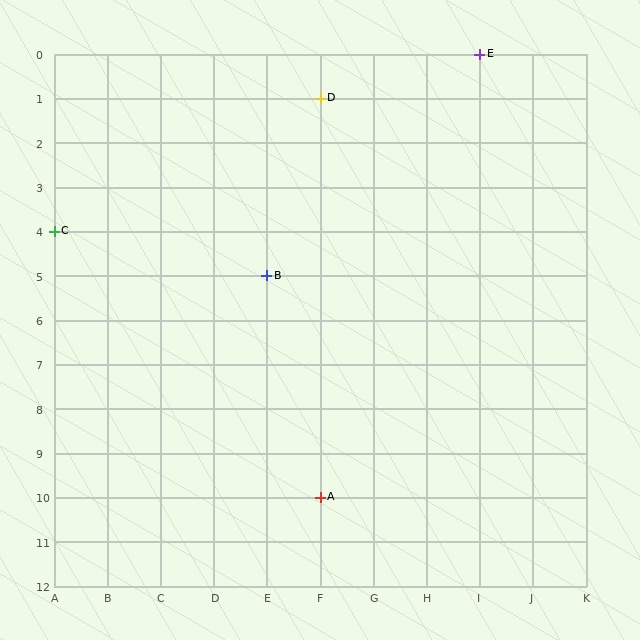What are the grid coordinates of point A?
Point A is at grid coordinates (F, 10).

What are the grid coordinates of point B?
Point B is at grid coordinates (E, 5).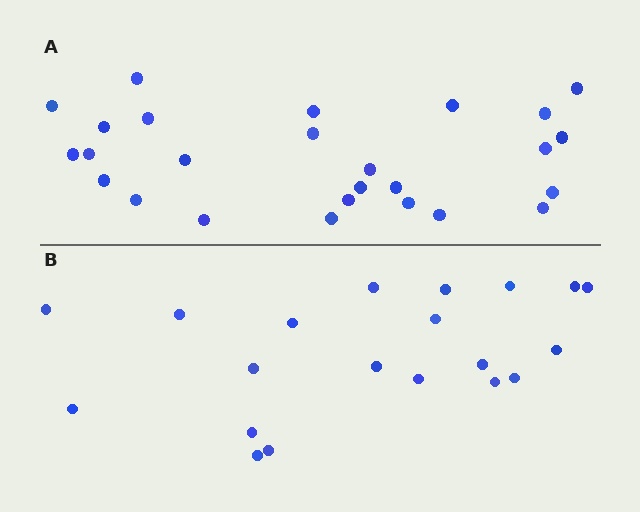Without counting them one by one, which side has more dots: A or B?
Region A (the top region) has more dots.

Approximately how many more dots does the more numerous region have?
Region A has about 6 more dots than region B.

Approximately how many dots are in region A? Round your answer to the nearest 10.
About 30 dots. (The exact count is 26, which rounds to 30.)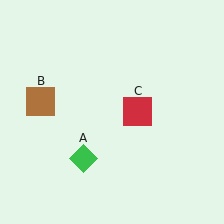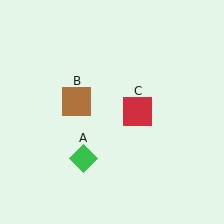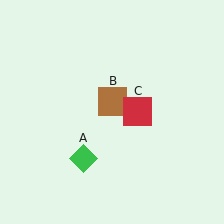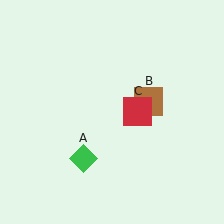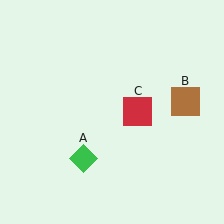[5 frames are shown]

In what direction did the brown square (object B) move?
The brown square (object B) moved right.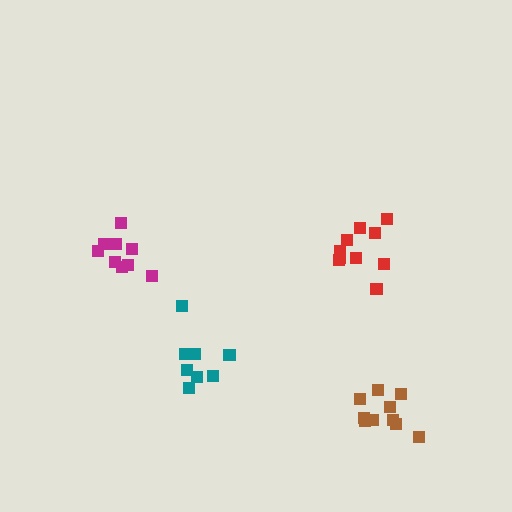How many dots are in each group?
Group 1: 10 dots, Group 2: 10 dots, Group 3: 9 dots, Group 4: 9 dots (38 total).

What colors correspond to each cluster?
The clusters are colored: red, brown, teal, magenta.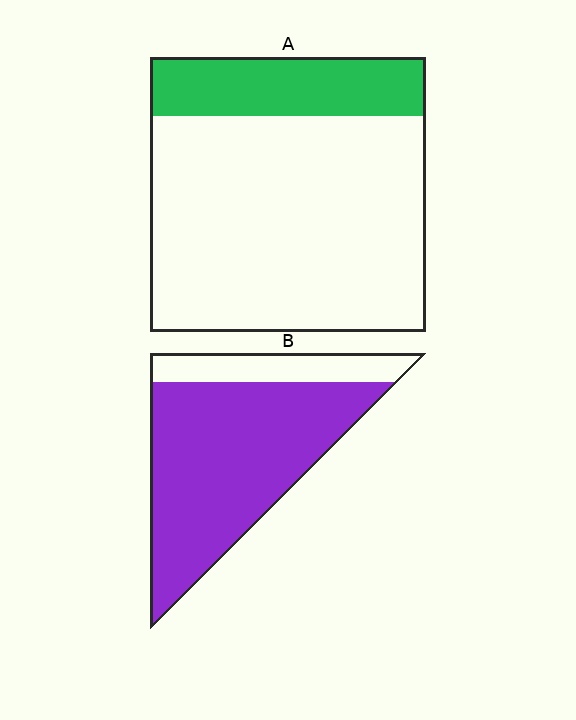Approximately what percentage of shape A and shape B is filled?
A is approximately 20% and B is approximately 80%.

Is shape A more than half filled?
No.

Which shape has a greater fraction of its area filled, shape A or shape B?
Shape B.